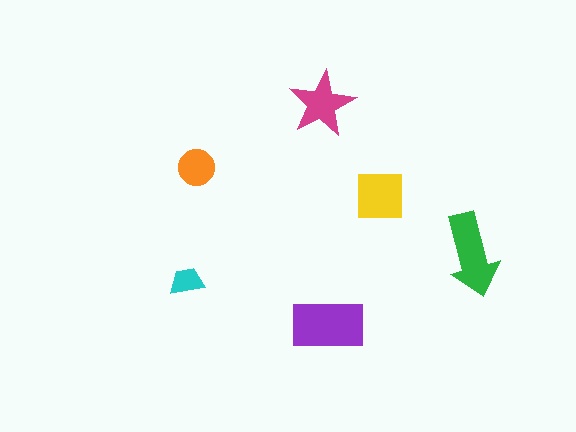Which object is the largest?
The purple rectangle.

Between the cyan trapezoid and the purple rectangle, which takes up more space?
The purple rectangle.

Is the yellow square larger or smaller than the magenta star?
Larger.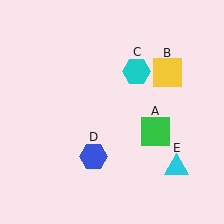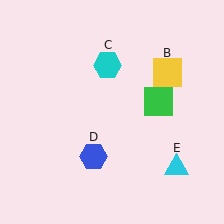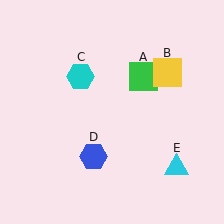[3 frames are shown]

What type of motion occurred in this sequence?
The green square (object A), cyan hexagon (object C) rotated counterclockwise around the center of the scene.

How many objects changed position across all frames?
2 objects changed position: green square (object A), cyan hexagon (object C).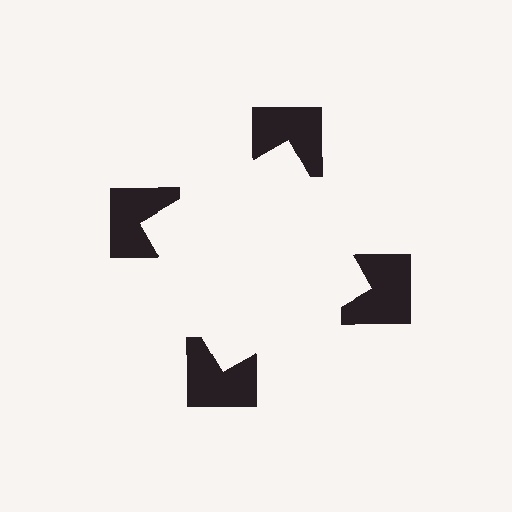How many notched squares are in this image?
There are 4 — one at each vertex of the illusory square.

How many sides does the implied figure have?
4 sides.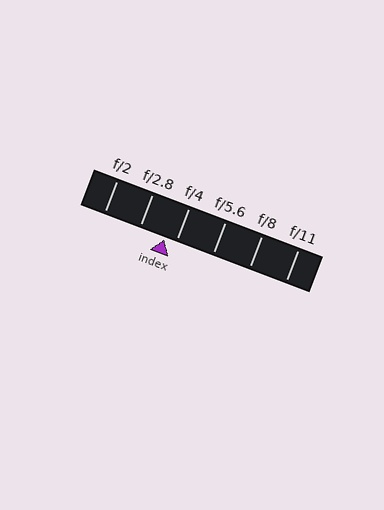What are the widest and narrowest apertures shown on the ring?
The widest aperture shown is f/2 and the narrowest is f/11.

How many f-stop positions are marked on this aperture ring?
There are 6 f-stop positions marked.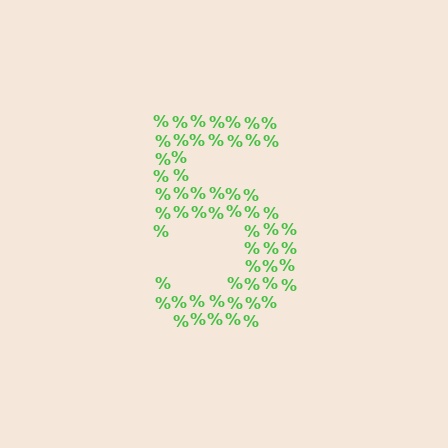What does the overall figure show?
The overall figure shows the digit 5.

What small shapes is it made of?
It is made of small percent signs.